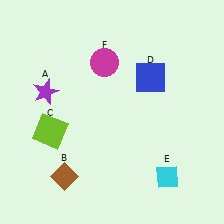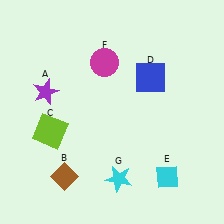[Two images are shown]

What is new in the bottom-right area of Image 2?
A cyan star (G) was added in the bottom-right area of Image 2.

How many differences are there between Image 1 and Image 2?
There is 1 difference between the two images.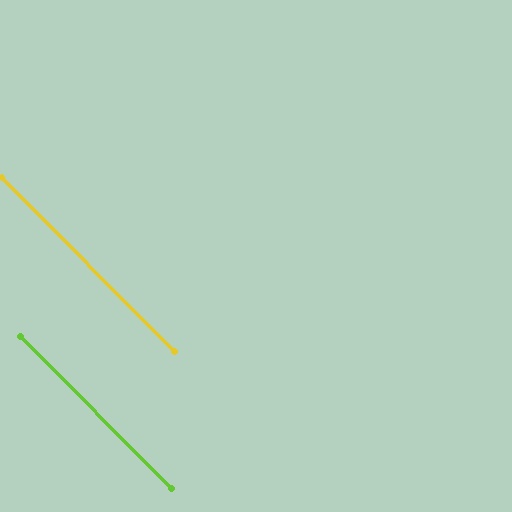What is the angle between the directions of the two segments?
Approximately 0 degrees.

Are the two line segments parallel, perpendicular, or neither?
Parallel — their directions differ by only 0.1°.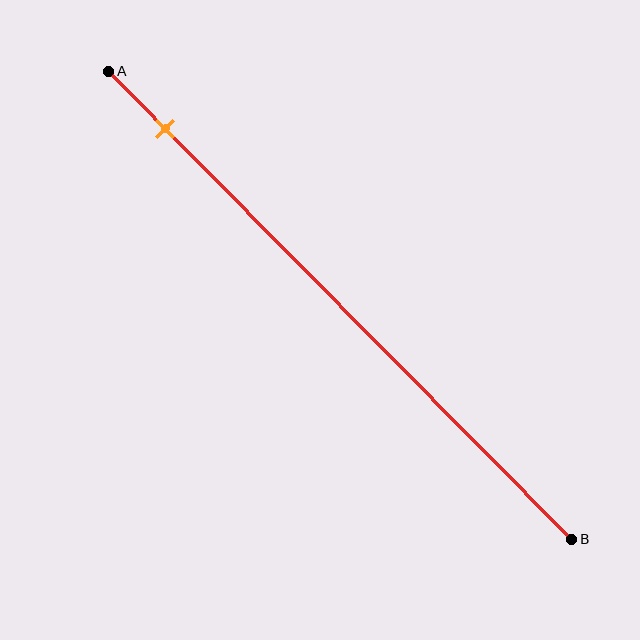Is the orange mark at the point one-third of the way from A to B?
No, the mark is at about 10% from A, not at the 33% one-third point.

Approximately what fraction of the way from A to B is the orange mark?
The orange mark is approximately 10% of the way from A to B.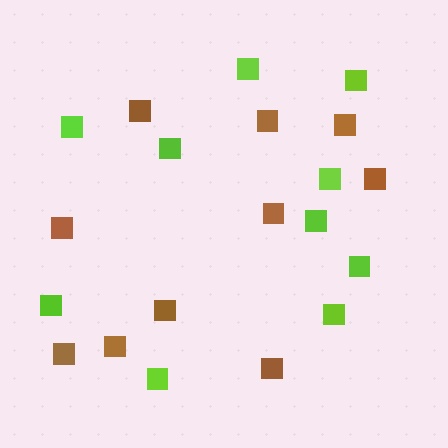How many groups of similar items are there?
There are 2 groups: one group of lime squares (10) and one group of brown squares (10).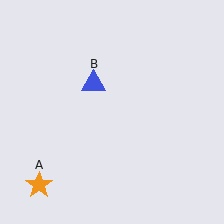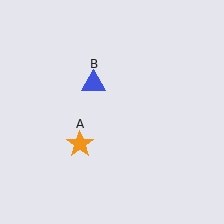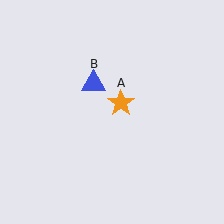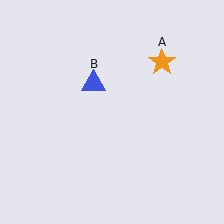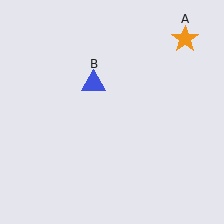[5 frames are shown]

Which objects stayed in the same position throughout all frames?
Blue triangle (object B) remained stationary.